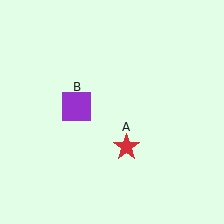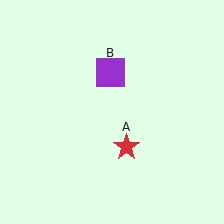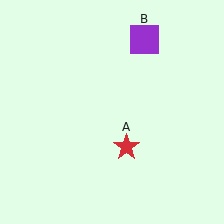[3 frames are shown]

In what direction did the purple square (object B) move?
The purple square (object B) moved up and to the right.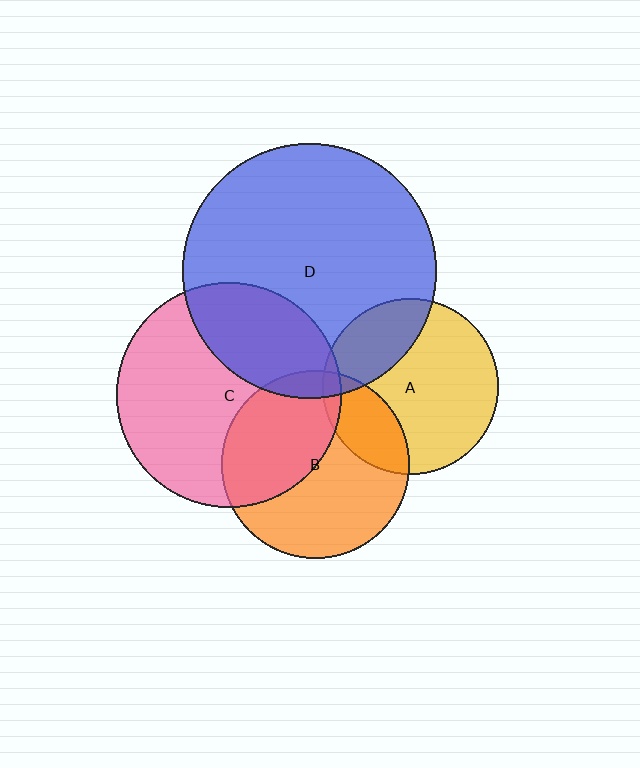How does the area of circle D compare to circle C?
Approximately 1.3 times.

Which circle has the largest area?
Circle D (blue).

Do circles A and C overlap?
Yes.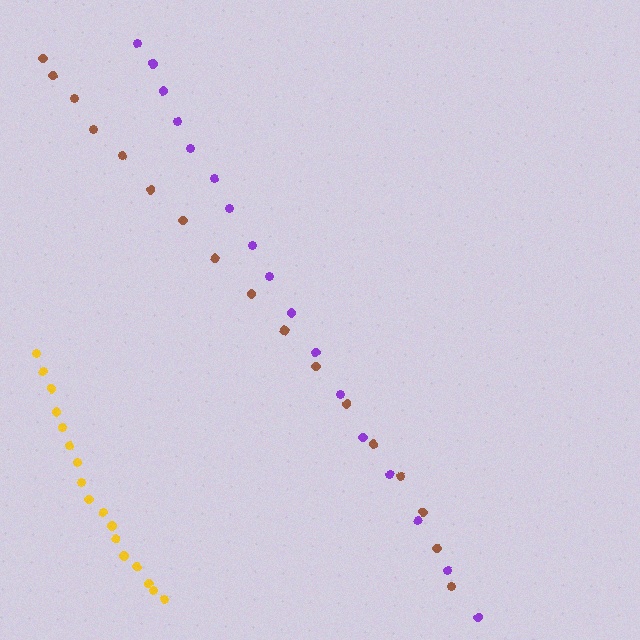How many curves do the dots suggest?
There are 3 distinct paths.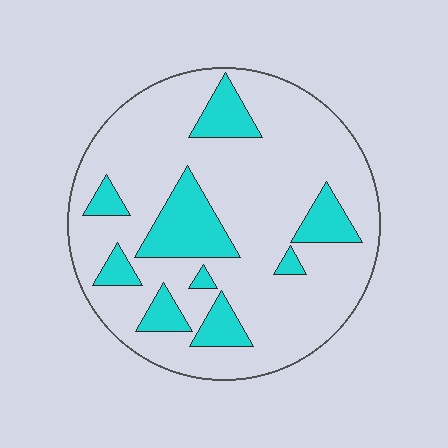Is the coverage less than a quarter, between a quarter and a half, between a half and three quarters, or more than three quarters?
Less than a quarter.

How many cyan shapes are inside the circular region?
9.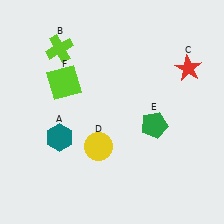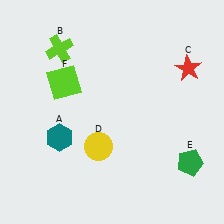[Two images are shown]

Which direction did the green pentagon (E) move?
The green pentagon (E) moved down.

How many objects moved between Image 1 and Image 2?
1 object moved between the two images.